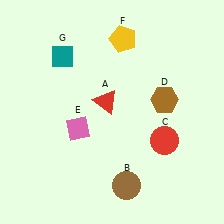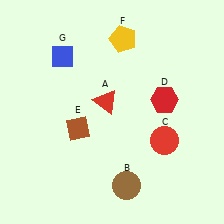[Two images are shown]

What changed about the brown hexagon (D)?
In Image 1, D is brown. In Image 2, it changed to red.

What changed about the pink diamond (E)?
In Image 1, E is pink. In Image 2, it changed to brown.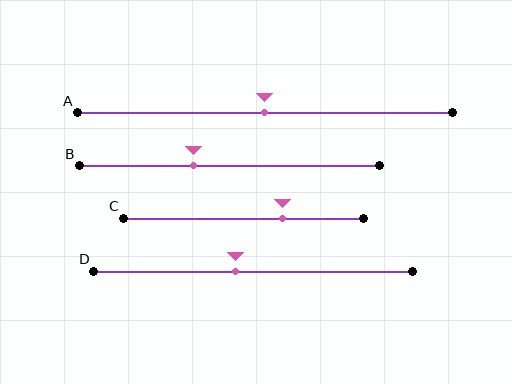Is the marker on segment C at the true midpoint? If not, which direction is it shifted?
No, the marker on segment C is shifted to the right by about 16% of the segment length.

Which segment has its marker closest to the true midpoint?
Segment A has its marker closest to the true midpoint.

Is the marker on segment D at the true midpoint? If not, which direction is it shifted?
No, the marker on segment D is shifted to the left by about 6% of the segment length.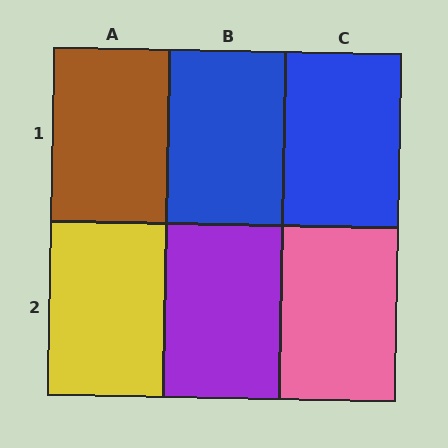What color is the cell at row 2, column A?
Yellow.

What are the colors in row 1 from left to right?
Brown, blue, blue.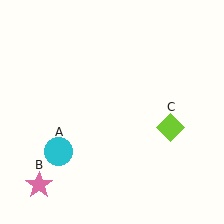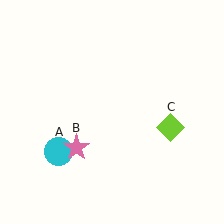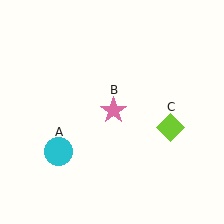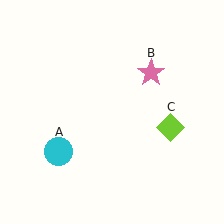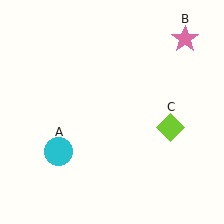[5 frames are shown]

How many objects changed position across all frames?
1 object changed position: pink star (object B).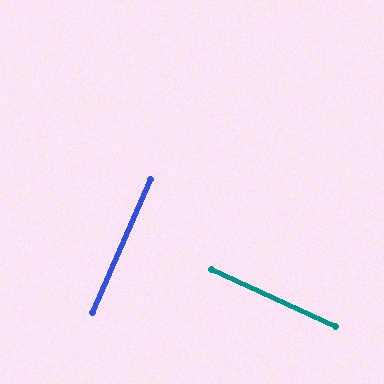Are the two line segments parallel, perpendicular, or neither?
Perpendicular — they meet at approximately 89°.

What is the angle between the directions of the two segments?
Approximately 89 degrees.